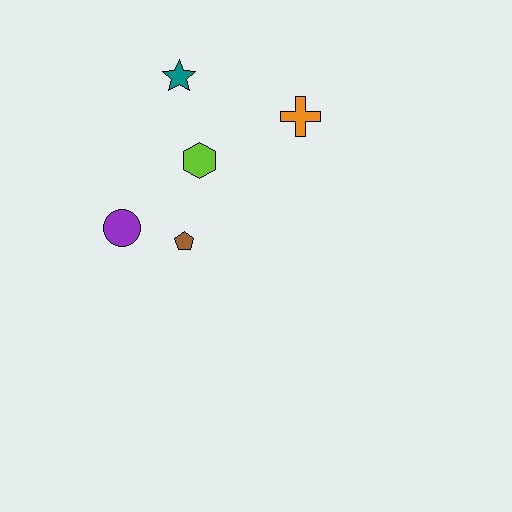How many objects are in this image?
There are 5 objects.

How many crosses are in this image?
There is 1 cross.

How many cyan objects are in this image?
There are no cyan objects.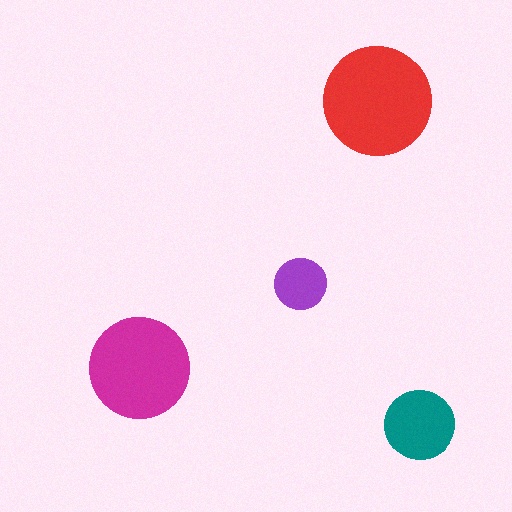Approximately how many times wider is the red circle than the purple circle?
About 2 times wider.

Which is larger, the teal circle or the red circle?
The red one.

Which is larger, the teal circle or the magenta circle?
The magenta one.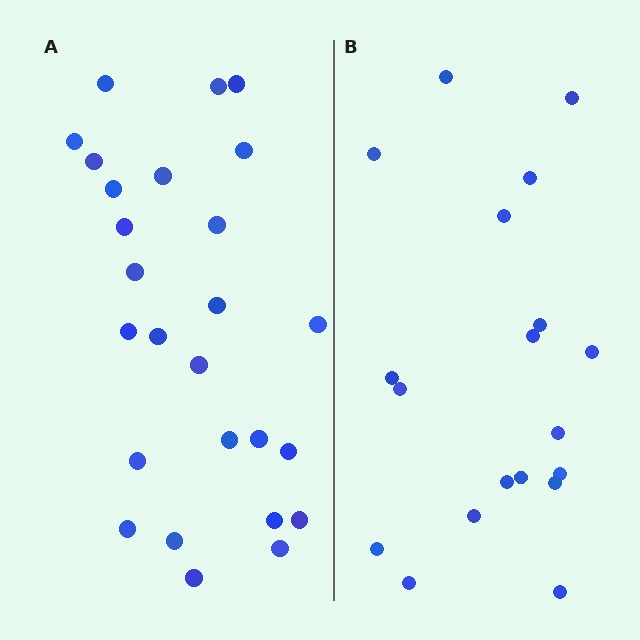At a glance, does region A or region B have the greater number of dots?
Region A (the left region) has more dots.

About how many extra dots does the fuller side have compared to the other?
Region A has roughly 8 or so more dots than region B.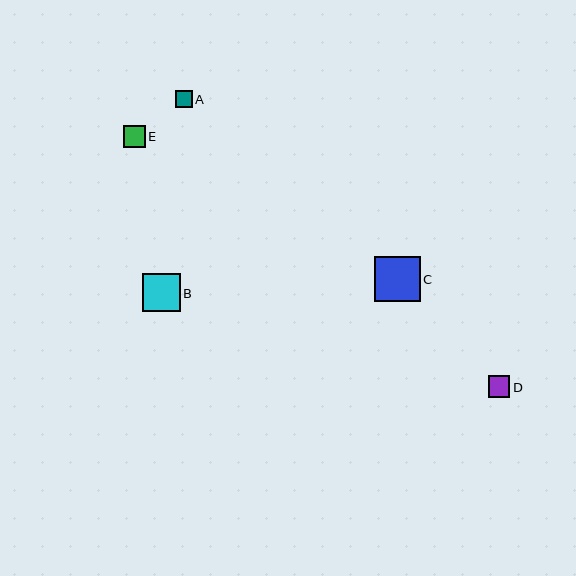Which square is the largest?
Square C is the largest with a size of approximately 45 pixels.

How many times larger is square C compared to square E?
Square C is approximately 2.1 times the size of square E.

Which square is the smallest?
Square A is the smallest with a size of approximately 17 pixels.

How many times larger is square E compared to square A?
Square E is approximately 1.3 times the size of square A.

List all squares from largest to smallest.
From largest to smallest: C, B, E, D, A.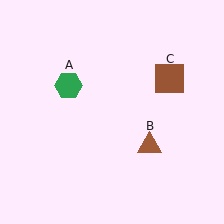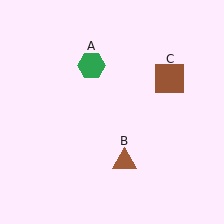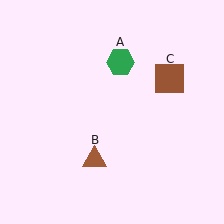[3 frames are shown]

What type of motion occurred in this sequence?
The green hexagon (object A), brown triangle (object B) rotated clockwise around the center of the scene.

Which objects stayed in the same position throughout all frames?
Brown square (object C) remained stationary.